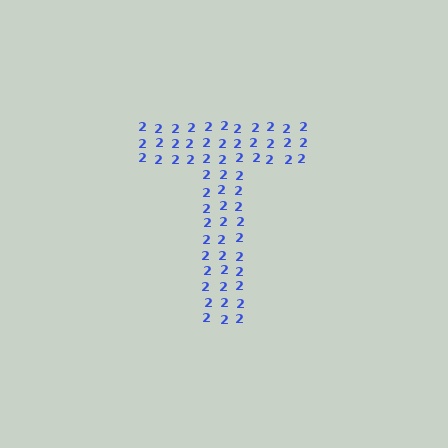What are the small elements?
The small elements are digit 2's.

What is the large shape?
The large shape is the letter T.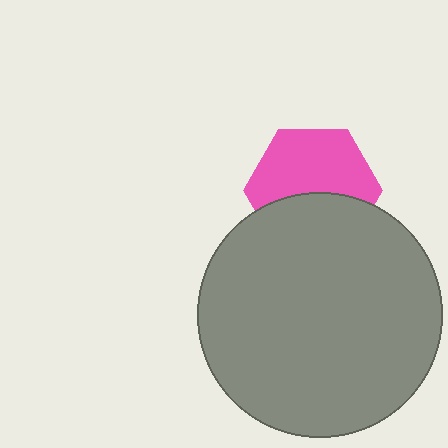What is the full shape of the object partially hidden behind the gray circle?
The partially hidden object is a pink hexagon.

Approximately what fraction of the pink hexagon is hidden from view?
Roughly 42% of the pink hexagon is hidden behind the gray circle.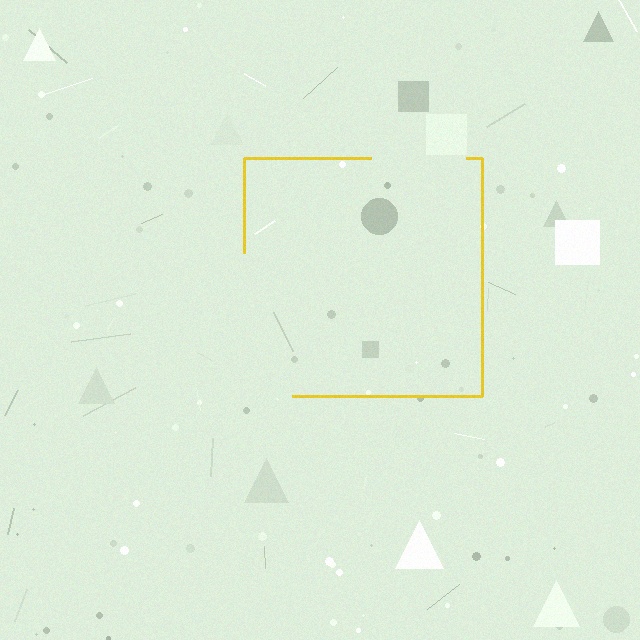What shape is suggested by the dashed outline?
The dashed outline suggests a square.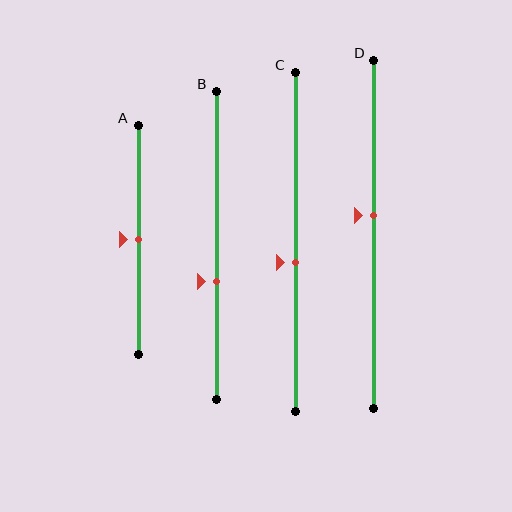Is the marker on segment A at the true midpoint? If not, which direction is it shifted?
Yes, the marker on segment A is at the true midpoint.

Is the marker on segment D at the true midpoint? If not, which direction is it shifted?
No, the marker on segment D is shifted upward by about 5% of the segment length.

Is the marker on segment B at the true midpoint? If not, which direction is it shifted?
No, the marker on segment B is shifted downward by about 12% of the segment length.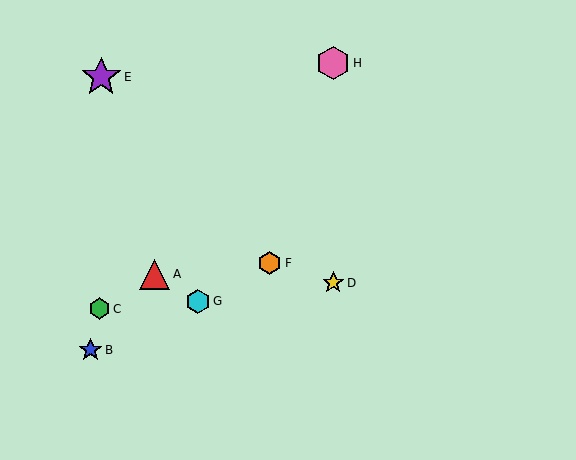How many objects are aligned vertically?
2 objects (D, H) are aligned vertically.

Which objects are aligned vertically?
Objects D, H are aligned vertically.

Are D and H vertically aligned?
Yes, both are at x≈333.